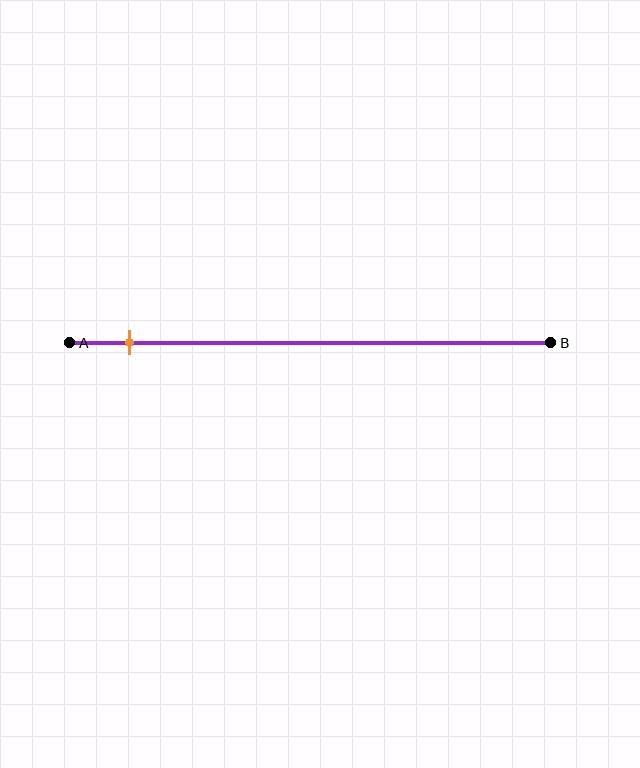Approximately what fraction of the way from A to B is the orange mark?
The orange mark is approximately 10% of the way from A to B.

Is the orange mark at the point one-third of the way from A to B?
No, the mark is at about 10% from A, not at the 33% one-third point.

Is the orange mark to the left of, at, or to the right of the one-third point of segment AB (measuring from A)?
The orange mark is to the left of the one-third point of segment AB.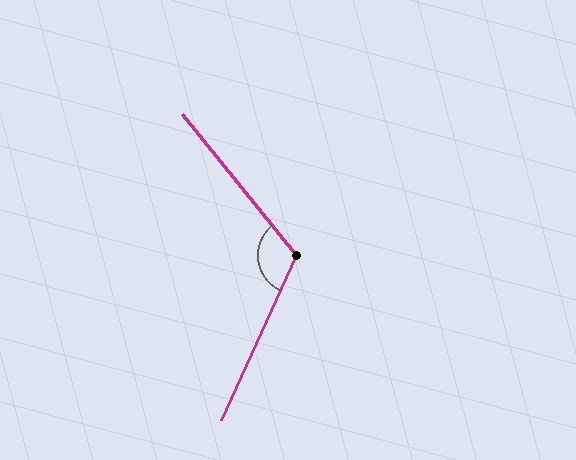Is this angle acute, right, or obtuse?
It is obtuse.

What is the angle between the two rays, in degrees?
Approximately 117 degrees.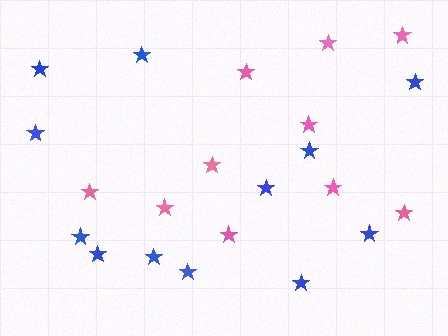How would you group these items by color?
There are 2 groups: one group of blue stars (12) and one group of pink stars (10).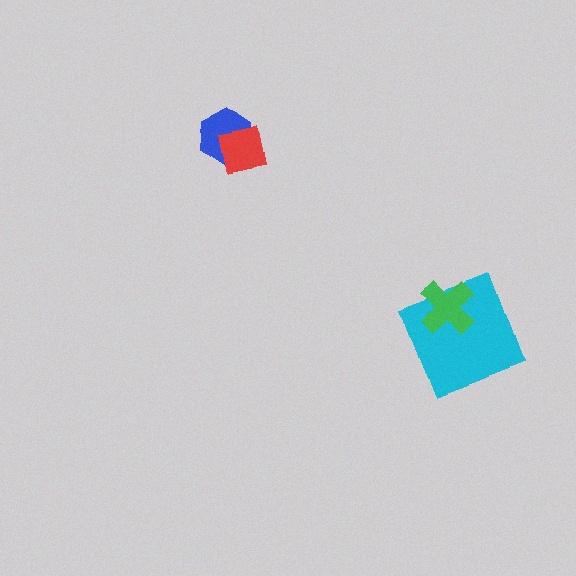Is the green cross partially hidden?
No, no other shape covers it.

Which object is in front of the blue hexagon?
The red square is in front of the blue hexagon.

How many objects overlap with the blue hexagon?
1 object overlaps with the blue hexagon.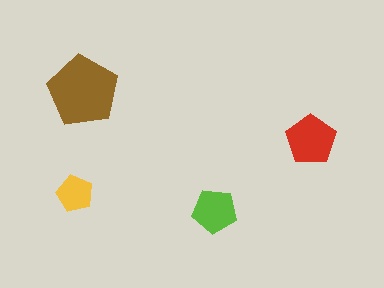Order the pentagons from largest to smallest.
the brown one, the red one, the lime one, the yellow one.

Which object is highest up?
The brown pentagon is topmost.